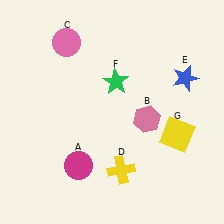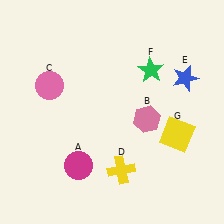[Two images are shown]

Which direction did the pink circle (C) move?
The pink circle (C) moved down.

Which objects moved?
The objects that moved are: the pink circle (C), the green star (F).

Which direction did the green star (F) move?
The green star (F) moved right.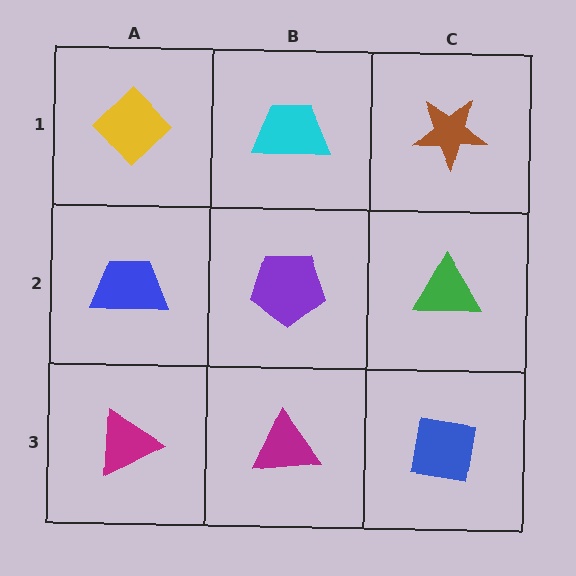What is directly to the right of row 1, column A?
A cyan trapezoid.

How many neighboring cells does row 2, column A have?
3.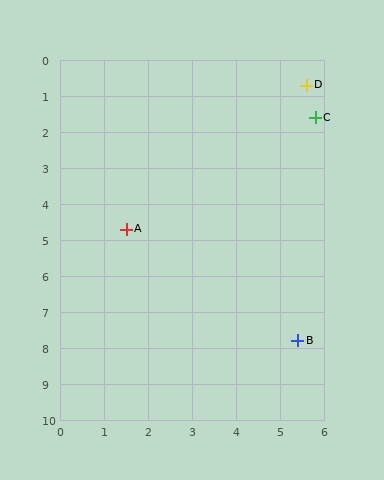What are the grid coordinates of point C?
Point C is at approximately (5.8, 1.6).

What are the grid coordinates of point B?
Point B is at approximately (5.4, 7.8).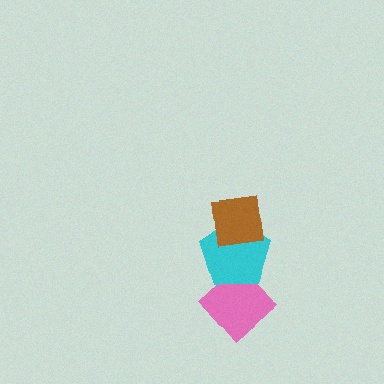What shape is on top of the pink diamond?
The cyan pentagon is on top of the pink diamond.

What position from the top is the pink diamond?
The pink diamond is 3rd from the top.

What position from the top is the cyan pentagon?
The cyan pentagon is 2nd from the top.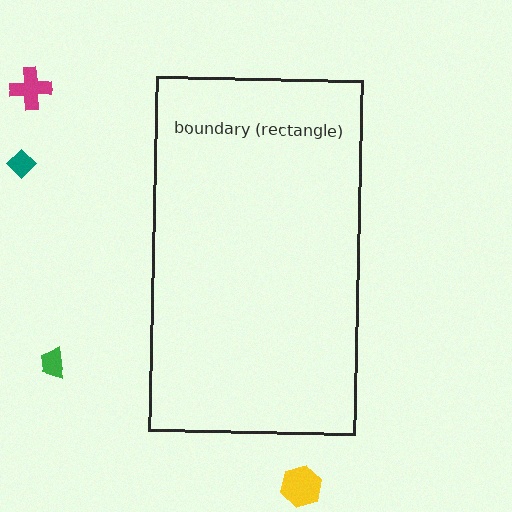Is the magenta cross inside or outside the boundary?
Outside.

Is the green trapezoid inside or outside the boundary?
Outside.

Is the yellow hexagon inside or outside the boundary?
Outside.